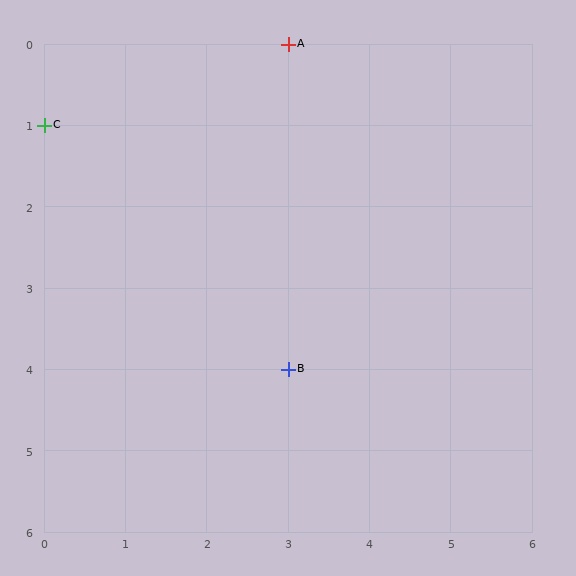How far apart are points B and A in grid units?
Points B and A are 4 rows apart.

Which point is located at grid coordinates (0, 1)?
Point C is at (0, 1).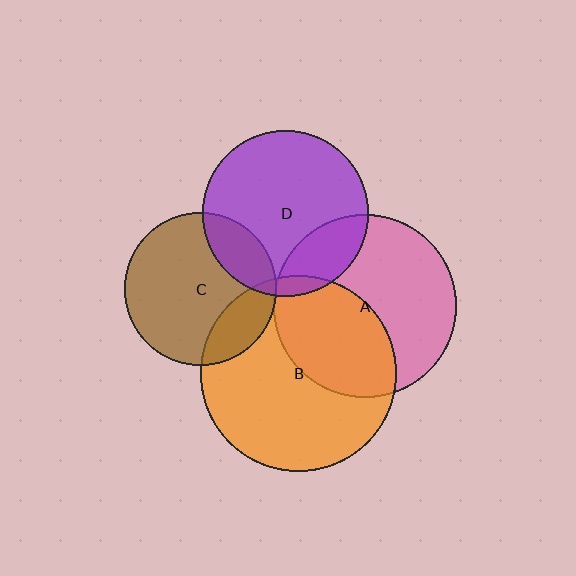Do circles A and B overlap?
Yes.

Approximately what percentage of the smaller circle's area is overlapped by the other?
Approximately 40%.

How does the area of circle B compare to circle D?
Approximately 1.4 times.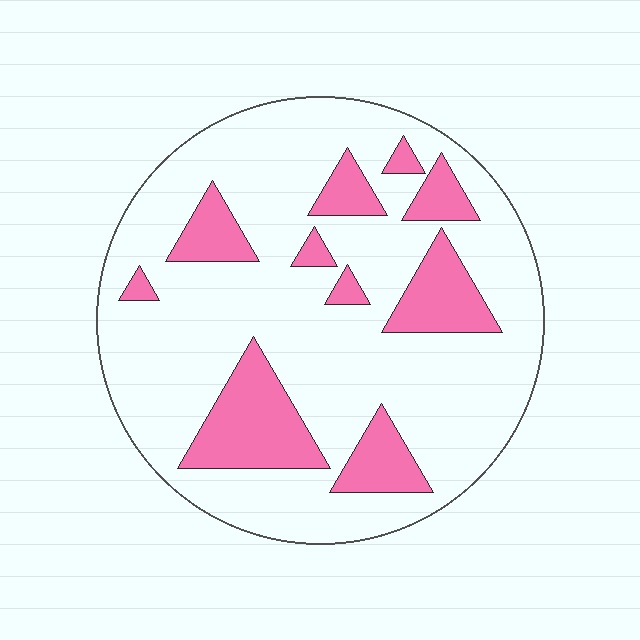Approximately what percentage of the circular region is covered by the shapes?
Approximately 20%.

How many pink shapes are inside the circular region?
10.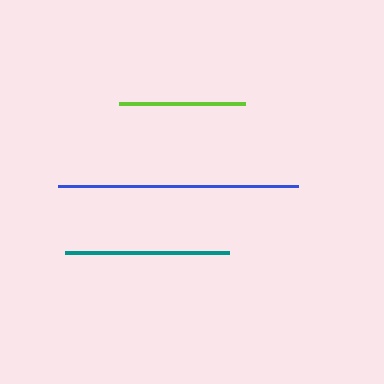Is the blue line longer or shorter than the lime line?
The blue line is longer than the lime line.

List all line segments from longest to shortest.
From longest to shortest: blue, teal, lime.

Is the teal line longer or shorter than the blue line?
The blue line is longer than the teal line.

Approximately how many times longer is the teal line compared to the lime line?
The teal line is approximately 1.3 times the length of the lime line.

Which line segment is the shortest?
The lime line is the shortest at approximately 126 pixels.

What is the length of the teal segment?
The teal segment is approximately 164 pixels long.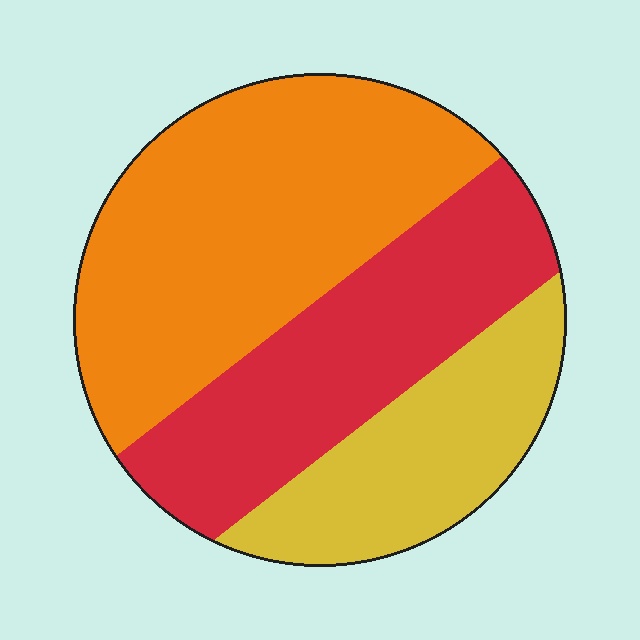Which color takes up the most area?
Orange, at roughly 45%.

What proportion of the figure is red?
Red covers roughly 30% of the figure.